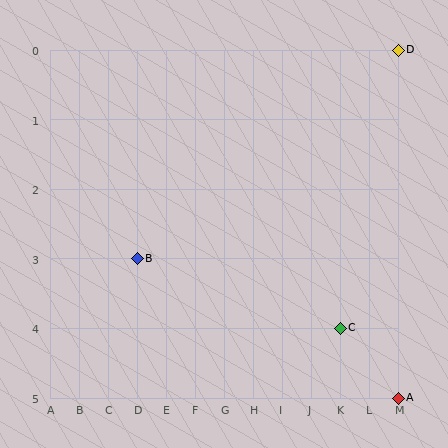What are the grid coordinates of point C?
Point C is at grid coordinates (K, 4).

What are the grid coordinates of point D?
Point D is at grid coordinates (M, 0).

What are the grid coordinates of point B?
Point B is at grid coordinates (D, 3).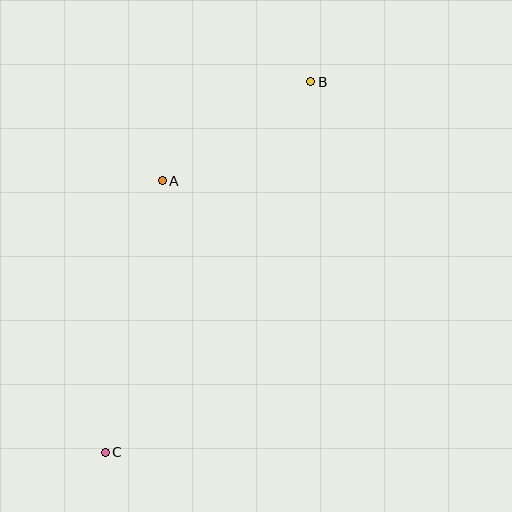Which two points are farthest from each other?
Points B and C are farthest from each other.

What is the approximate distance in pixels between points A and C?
The distance between A and C is approximately 277 pixels.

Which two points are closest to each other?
Points A and B are closest to each other.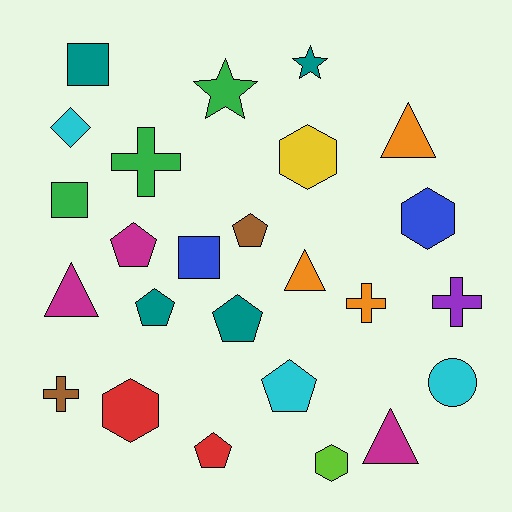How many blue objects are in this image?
There are 2 blue objects.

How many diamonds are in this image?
There is 1 diamond.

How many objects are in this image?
There are 25 objects.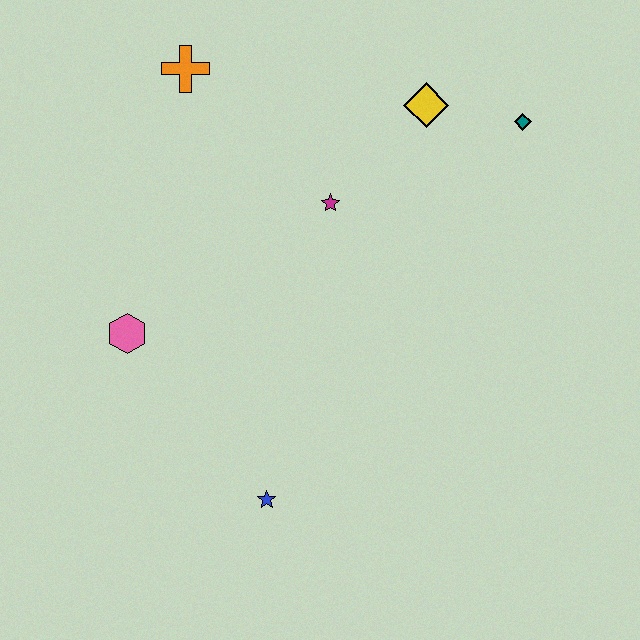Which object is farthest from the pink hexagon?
The teal diamond is farthest from the pink hexagon.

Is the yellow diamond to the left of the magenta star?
No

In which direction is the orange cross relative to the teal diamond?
The orange cross is to the left of the teal diamond.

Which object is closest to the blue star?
The pink hexagon is closest to the blue star.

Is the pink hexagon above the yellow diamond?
No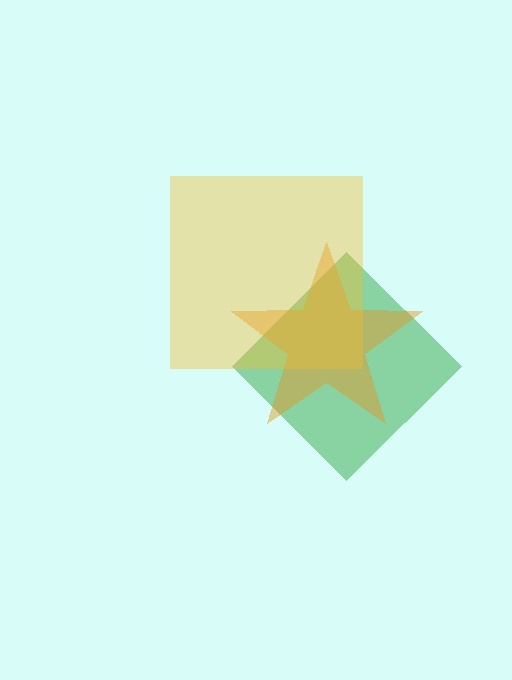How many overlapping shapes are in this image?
There are 3 overlapping shapes in the image.